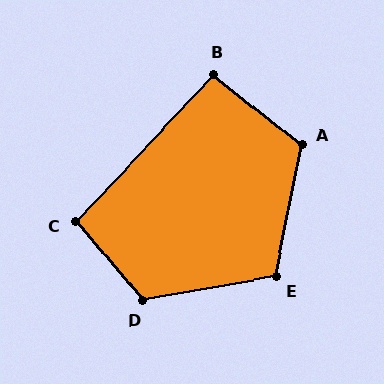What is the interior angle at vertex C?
Approximately 97 degrees (obtuse).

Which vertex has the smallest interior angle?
B, at approximately 95 degrees.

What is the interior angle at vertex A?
Approximately 118 degrees (obtuse).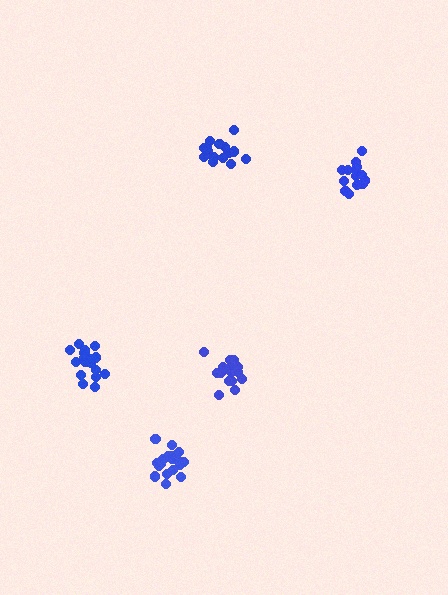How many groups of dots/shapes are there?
There are 5 groups.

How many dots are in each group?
Group 1: 15 dots, Group 2: 18 dots, Group 3: 17 dots, Group 4: 17 dots, Group 5: 20 dots (87 total).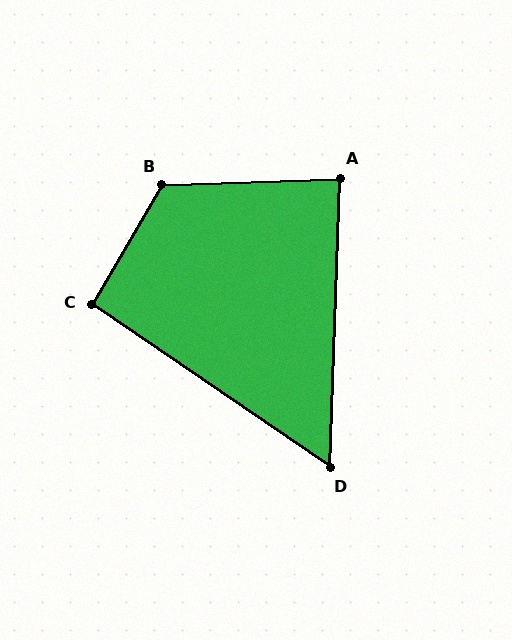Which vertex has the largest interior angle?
B, at approximately 122 degrees.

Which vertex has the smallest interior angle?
D, at approximately 58 degrees.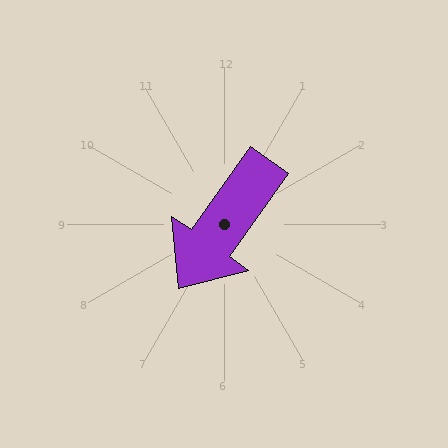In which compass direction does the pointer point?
Southwest.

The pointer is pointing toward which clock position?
Roughly 7 o'clock.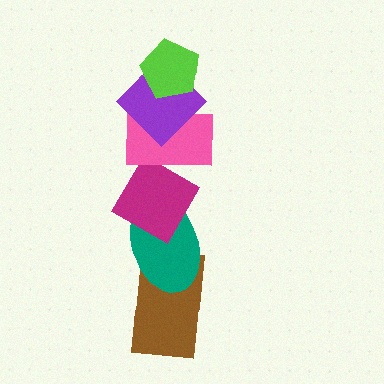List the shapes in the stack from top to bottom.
From top to bottom: the lime pentagon, the purple diamond, the pink rectangle, the magenta diamond, the teal ellipse, the brown rectangle.